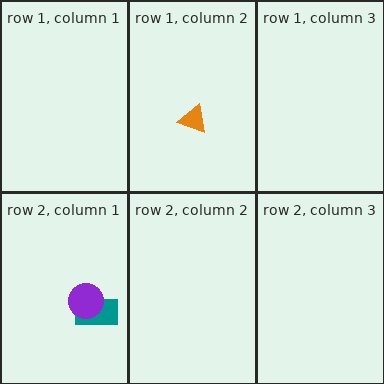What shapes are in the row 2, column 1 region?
The teal rectangle, the purple circle.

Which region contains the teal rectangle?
The row 2, column 1 region.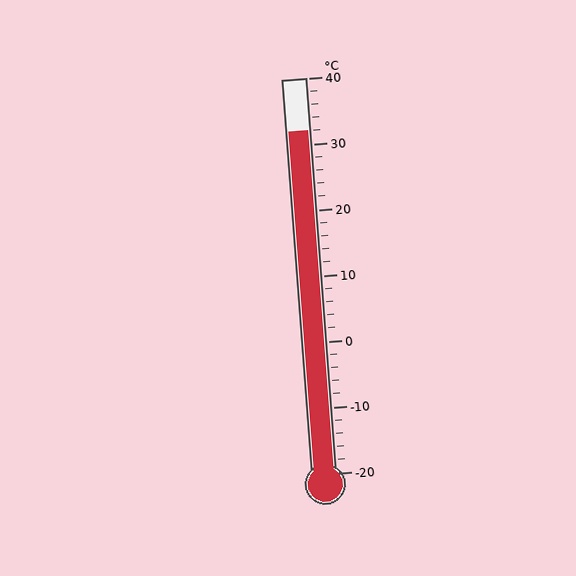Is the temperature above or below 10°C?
The temperature is above 10°C.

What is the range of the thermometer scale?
The thermometer scale ranges from -20°C to 40°C.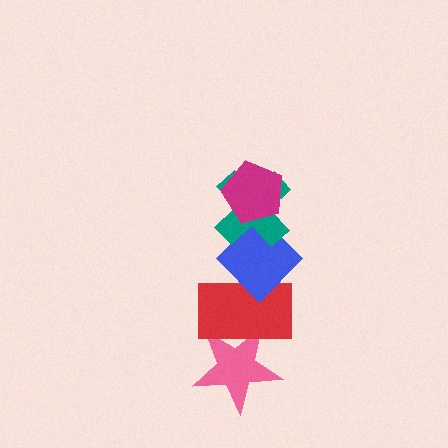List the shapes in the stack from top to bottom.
From top to bottom: the magenta pentagon, the teal cross, the blue diamond, the red rectangle, the pink star.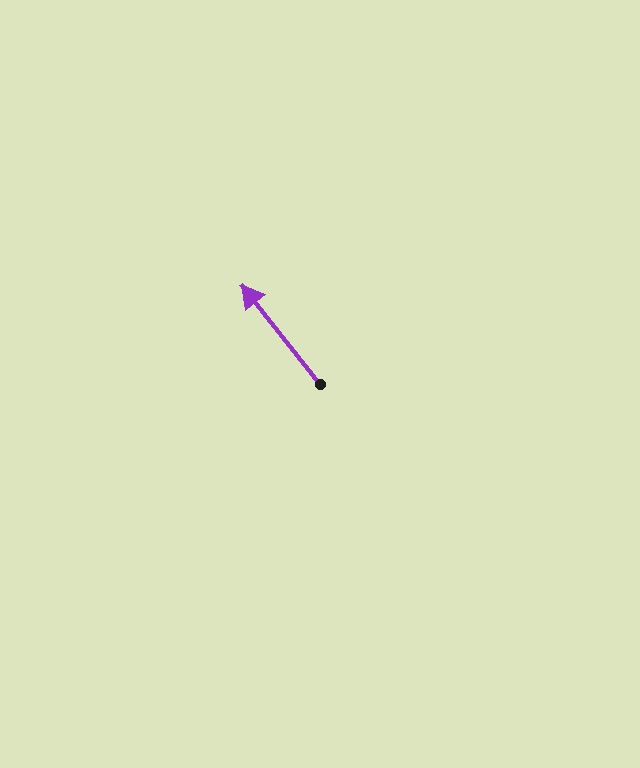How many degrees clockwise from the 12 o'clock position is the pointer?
Approximately 322 degrees.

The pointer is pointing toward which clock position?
Roughly 11 o'clock.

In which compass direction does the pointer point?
Northwest.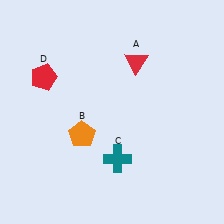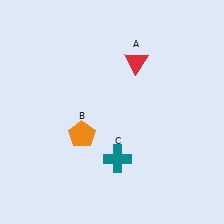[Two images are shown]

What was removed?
The red pentagon (D) was removed in Image 2.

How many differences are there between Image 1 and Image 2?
There is 1 difference between the two images.